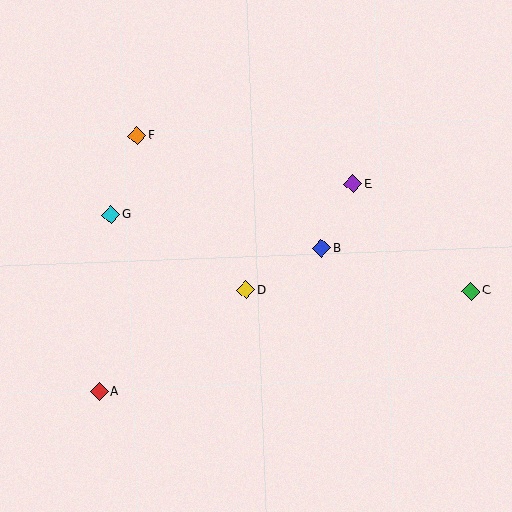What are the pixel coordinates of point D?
Point D is at (246, 290).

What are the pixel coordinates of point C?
Point C is at (471, 291).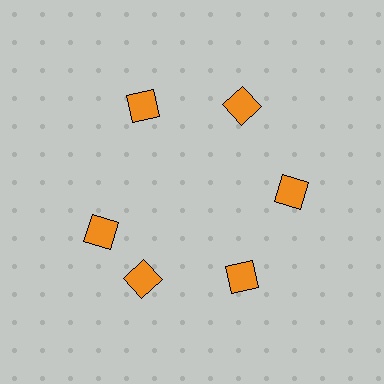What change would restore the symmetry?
The symmetry would be restored by rotating it back into even spacing with its neighbors so that all 6 diamonds sit at equal angles and equal distance from the center.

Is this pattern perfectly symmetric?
No. The 6 orange diamonds are arranged in a ring, but one element near the 9 o'clock position is rotated out of alignment along the ring, breaking the 6-fold rotational symmetry.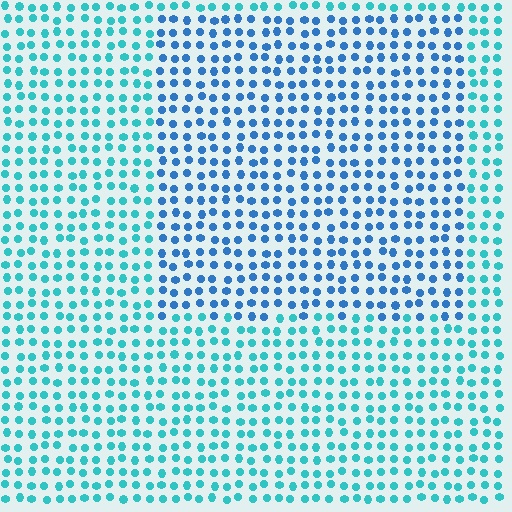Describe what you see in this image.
The image is filled with small cyan elements in a uniform arrangement. A rectangle-shaped region is visible where the elements are tinted to a slightly different hue, forming a subtle color boundary.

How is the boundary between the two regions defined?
The boundary is defined purely by a slight shift in hue (about 31 degrees). Spacing, size, and orientation are identical on both sides.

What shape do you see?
I see a rectangle.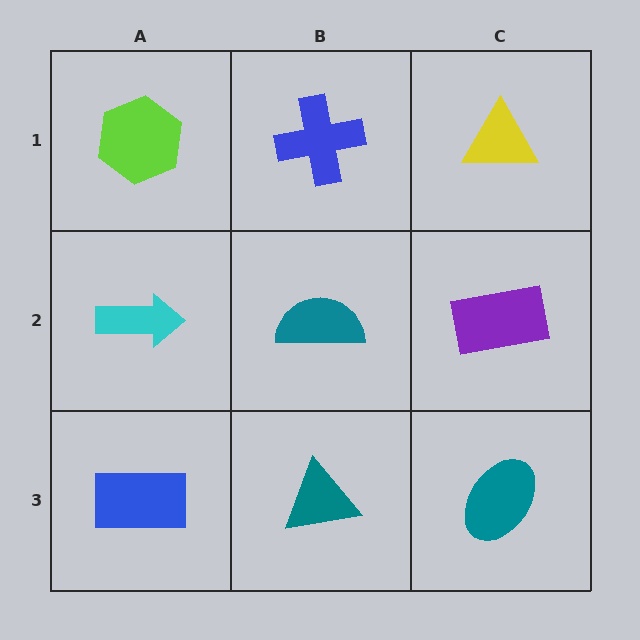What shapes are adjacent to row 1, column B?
A teal semicircle (row 2, column B), a lime hexagon (row 1, column A), a yellow triangle (row 1, column C).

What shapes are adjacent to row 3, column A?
A cyan arrow (row 2, column A), a teal triangle (row 3, column B).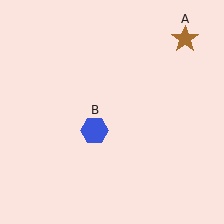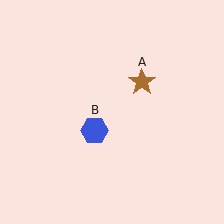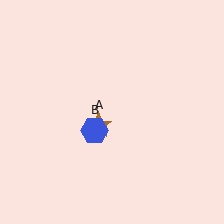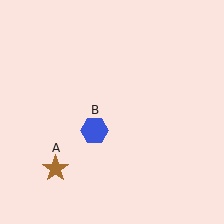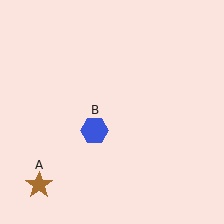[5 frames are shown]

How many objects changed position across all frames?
1 object changed position: brown star (object A).